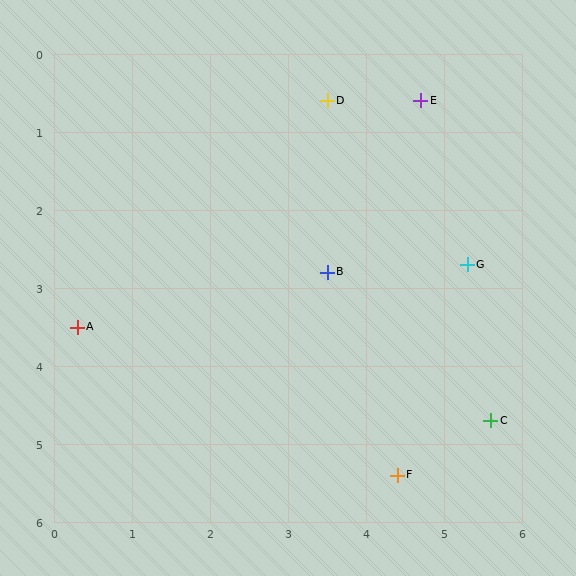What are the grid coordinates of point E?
Point E is at approximately (4.7, 0.6).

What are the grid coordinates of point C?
Point C is at approximately (5.6, 4.7).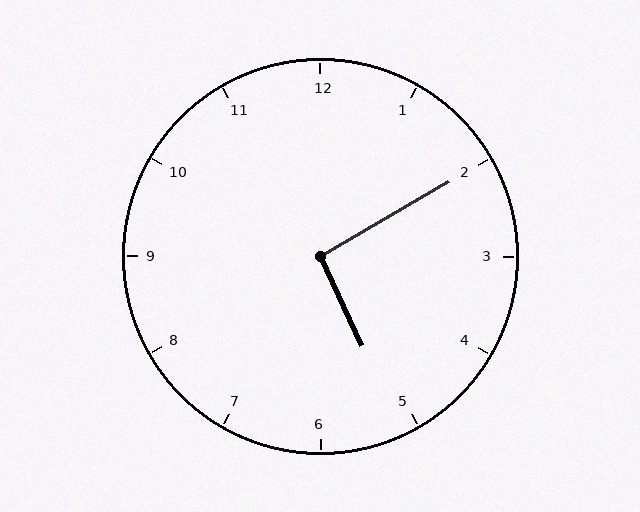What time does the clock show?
5:10.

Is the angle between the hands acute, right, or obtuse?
It is right.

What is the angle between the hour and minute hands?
Approximately 95 degrees.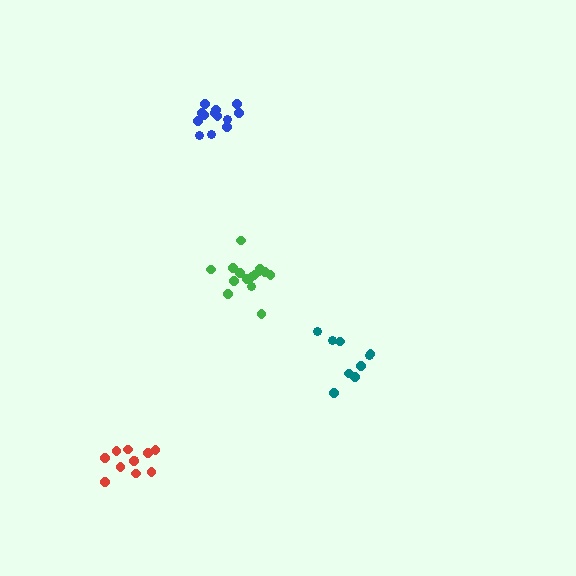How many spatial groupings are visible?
There are 4 spatial groupings.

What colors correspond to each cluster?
The clusters are colored: red, green, blue, teal.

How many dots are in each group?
Group 1: 11 dots, Group 2: 15 dots, Group 3: 15 dots, Group 4: 9 dots (50 total).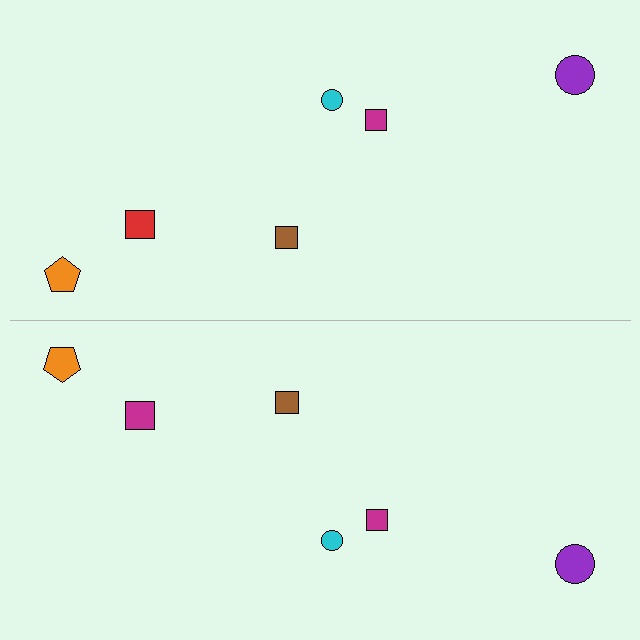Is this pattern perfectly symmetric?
No, the pattern is not perfectly symmetric. The magenta square on the bottom side breaks the symmetry — its mirror counterpart is red.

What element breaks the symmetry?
The magenta square on the bottom side breaks the symmetry — its mirror counterpart is red.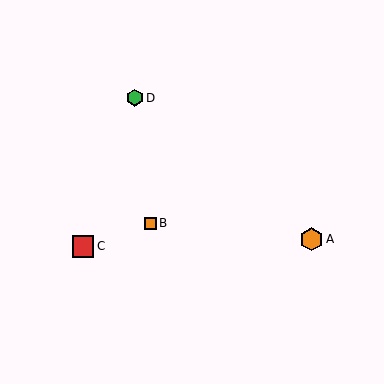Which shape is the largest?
The orange hexagon (labeled A) is the largest.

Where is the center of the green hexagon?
The center of the green hexagon is at (135, 98).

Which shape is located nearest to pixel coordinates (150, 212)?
The orange square (labeled B) at (150, 223) is nearest to that location.